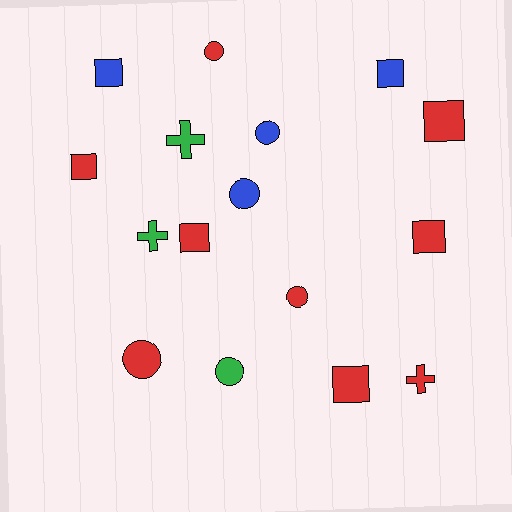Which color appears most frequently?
Red, with 9 objects.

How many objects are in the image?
There are 16 objects.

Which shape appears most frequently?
Square, with 7 objects.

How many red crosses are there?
There is 1 red cross.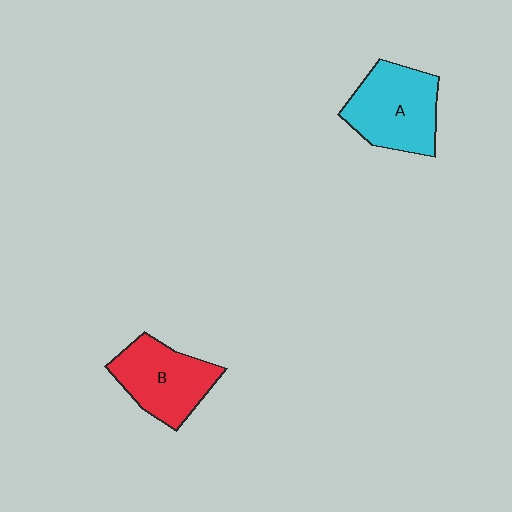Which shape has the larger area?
Shape A (cyan).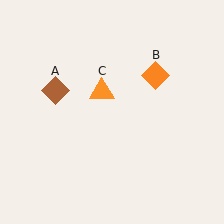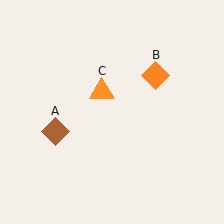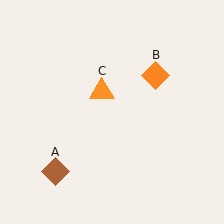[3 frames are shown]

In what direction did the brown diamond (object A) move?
The brown diamond (object A) moved down.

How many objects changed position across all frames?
1 object changed position: brown diamond (object A).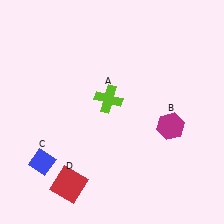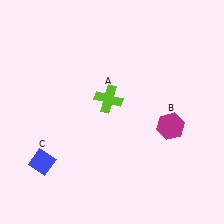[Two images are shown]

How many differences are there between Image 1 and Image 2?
There is 1 difference between the two images.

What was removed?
The red square (D) was removed in Image 2.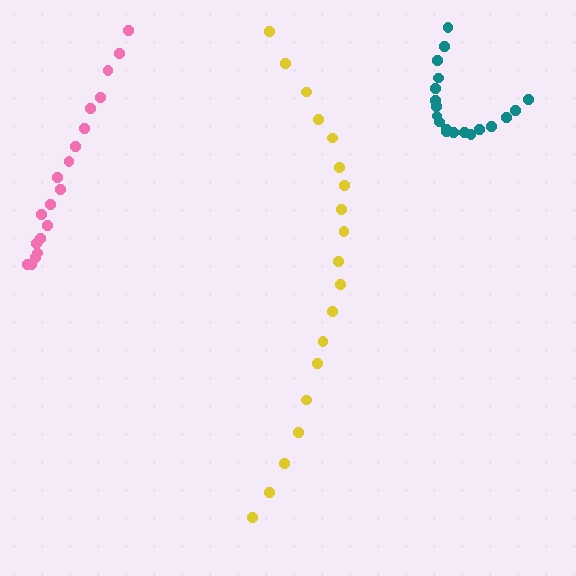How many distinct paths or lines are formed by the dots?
There are 3 distinct paths.